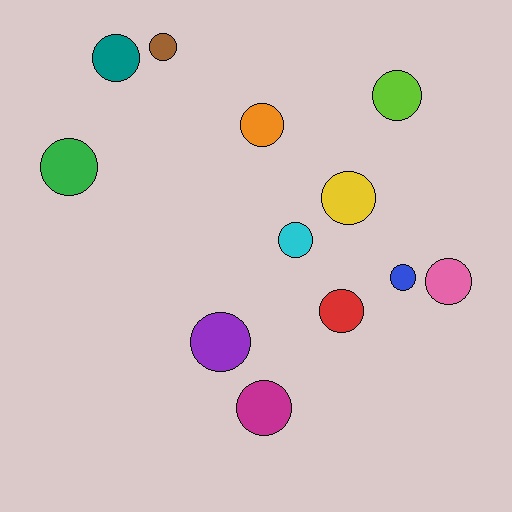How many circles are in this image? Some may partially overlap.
There are 12 circles.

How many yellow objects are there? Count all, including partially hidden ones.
There is 1 yellow object.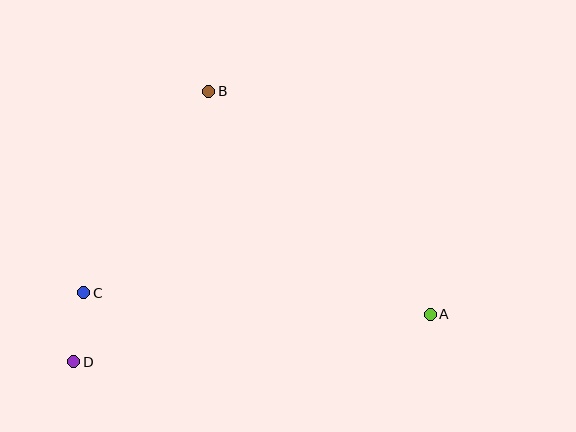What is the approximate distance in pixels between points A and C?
The distance between A and C is approximately 347 pixels.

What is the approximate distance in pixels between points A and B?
The distance between A and B is approximately 315 pixels.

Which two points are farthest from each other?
Points A and D are farthest from each other.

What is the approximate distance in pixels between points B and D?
The distance between B and D is approximately 302 pixels.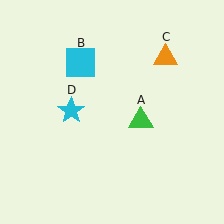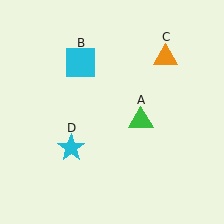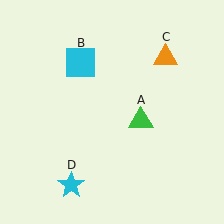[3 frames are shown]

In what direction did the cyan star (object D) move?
The cyan star (object D) moved down.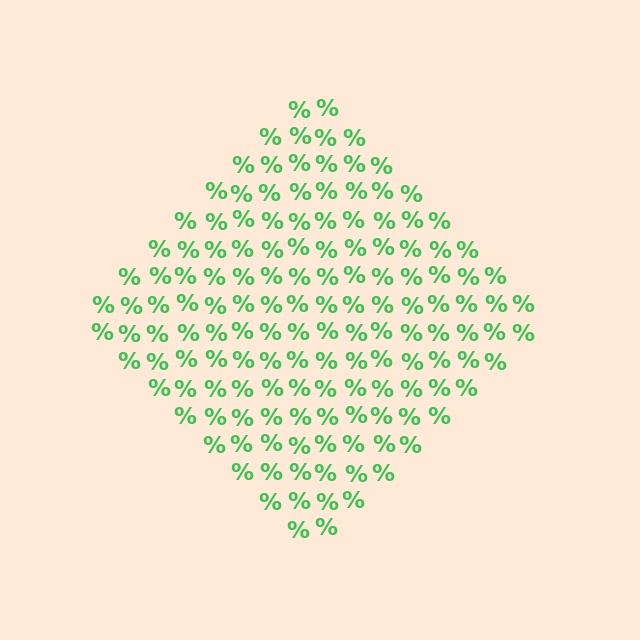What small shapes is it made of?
It is made of small percent signs.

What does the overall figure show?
The overall figure shows a diamond.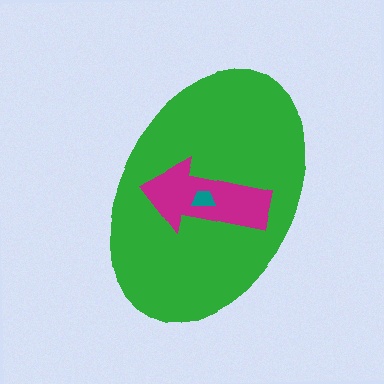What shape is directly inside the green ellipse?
The magenta arrow.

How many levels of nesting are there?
3.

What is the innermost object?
The teal trapezoid.